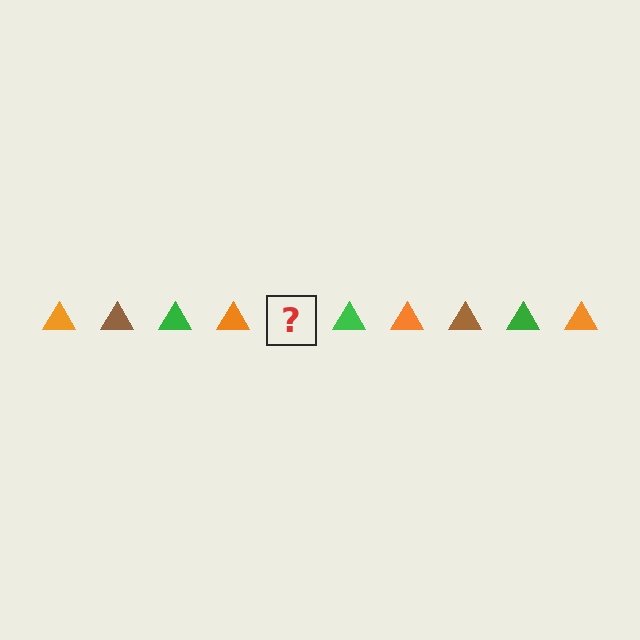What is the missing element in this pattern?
The missing element is a brown triangle.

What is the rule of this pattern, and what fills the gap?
The rule is that the pattern cycles through orange, brown, green triangles. The gap should be filled with a brown triangle.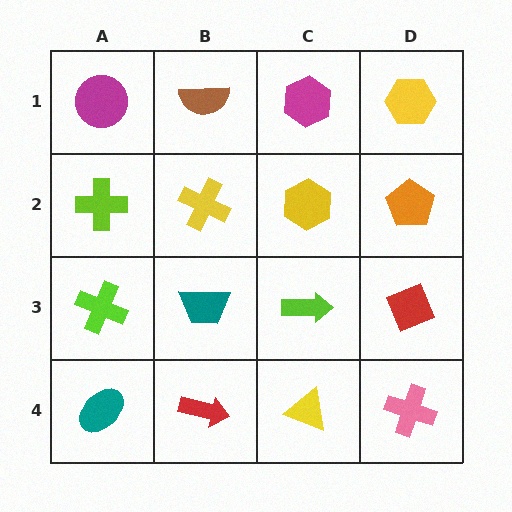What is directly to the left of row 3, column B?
A lime cross.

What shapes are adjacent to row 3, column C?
A yellow hexagon (row 2, column C), a yellow triangle (row 4, column C), a teal trapezoid (row 3, column B), a red diamond (row 3, column D).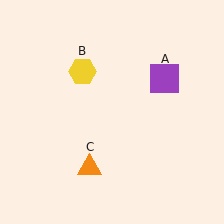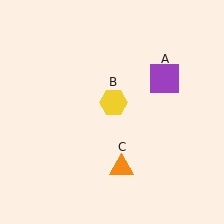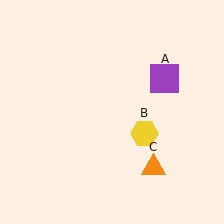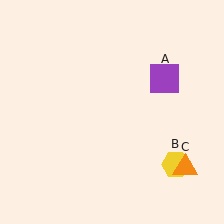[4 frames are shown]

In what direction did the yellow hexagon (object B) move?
The yellow hexagon (object B) moved down and to the right.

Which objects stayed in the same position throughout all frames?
Purple square (object A) remained stationary.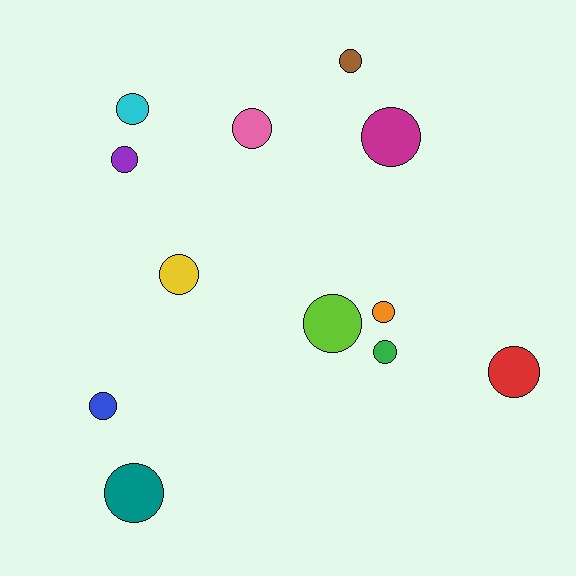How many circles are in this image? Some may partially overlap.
There are 12 circles.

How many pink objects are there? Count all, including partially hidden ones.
There is 1 pink object.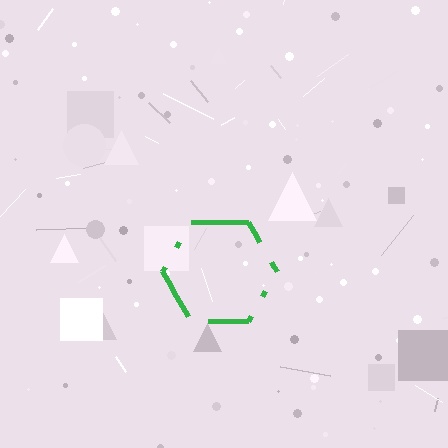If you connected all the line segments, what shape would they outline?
They would outline a hexagon.